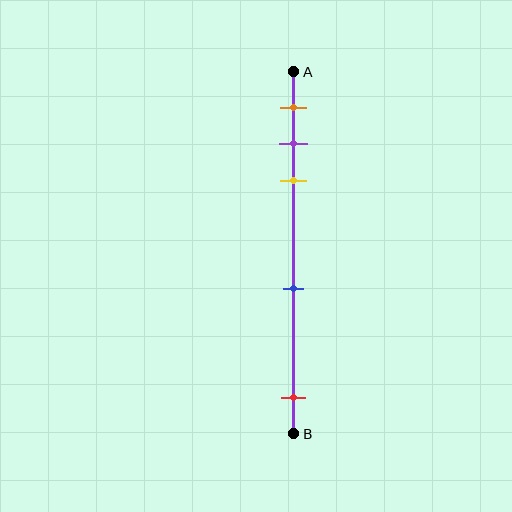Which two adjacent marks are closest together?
The purple and yellow marks are the closest adjacent pair.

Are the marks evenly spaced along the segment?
No, the marks are not evenly spaced.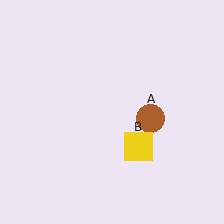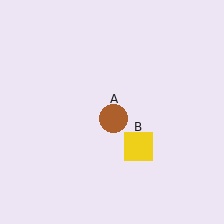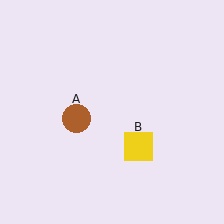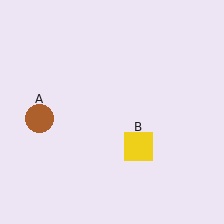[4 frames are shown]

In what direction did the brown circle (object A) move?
The brown circle (object A) moved left.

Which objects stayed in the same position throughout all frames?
Yellow square (object B) remained stationary.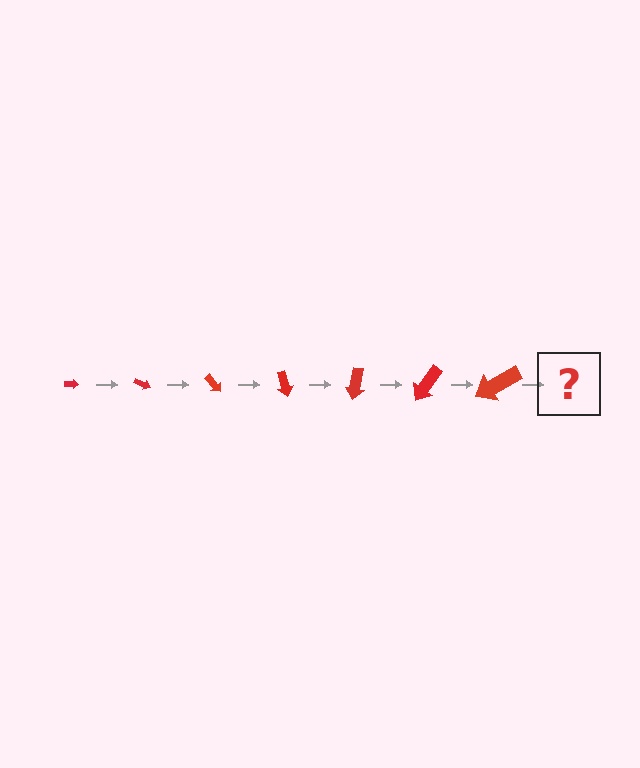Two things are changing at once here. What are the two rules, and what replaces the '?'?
The two rules are that the arrow grows larger each step and it rotates 25 degrees each step. The '?' should be an arrow, larger than the previous one and rotated 175 degrees from the start.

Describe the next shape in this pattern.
It should be an arrow, larger than the previous one and rotated 175 degrees from the start.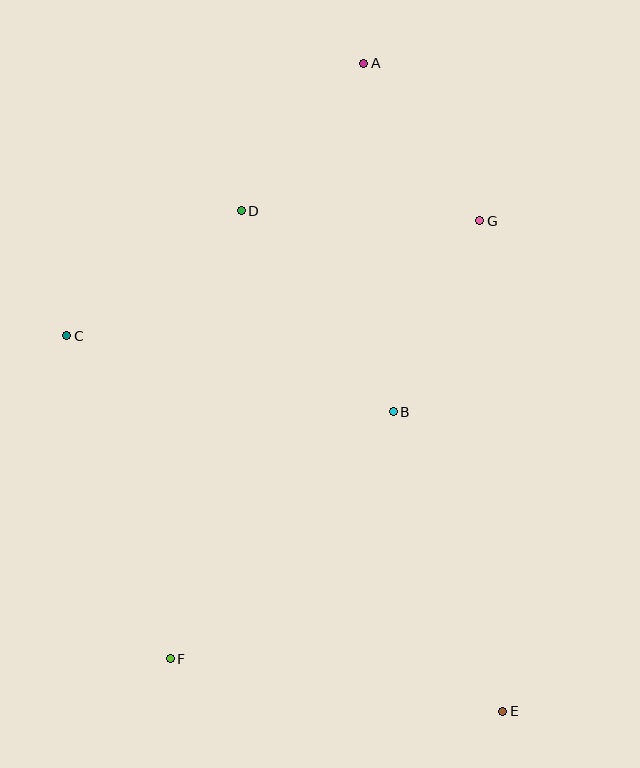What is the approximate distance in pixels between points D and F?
The distance between D and F is approximately 453 pixels.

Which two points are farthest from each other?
Points A and E are farthest from each other.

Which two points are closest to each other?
Points A and D are closest to each other.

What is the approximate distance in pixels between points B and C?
The distance between B and C is approximately 335 pixels.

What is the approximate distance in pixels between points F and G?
The distance between F and G is approximately 536 pixels.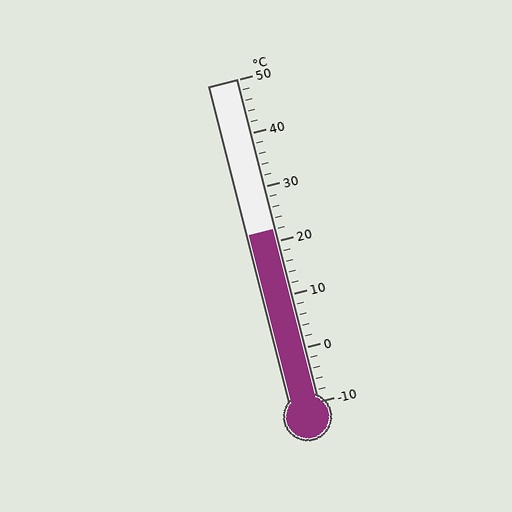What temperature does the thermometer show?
The thermometer shows approximately 22°C.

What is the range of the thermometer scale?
The thermometer scale ranges from -10°C to 50°C.